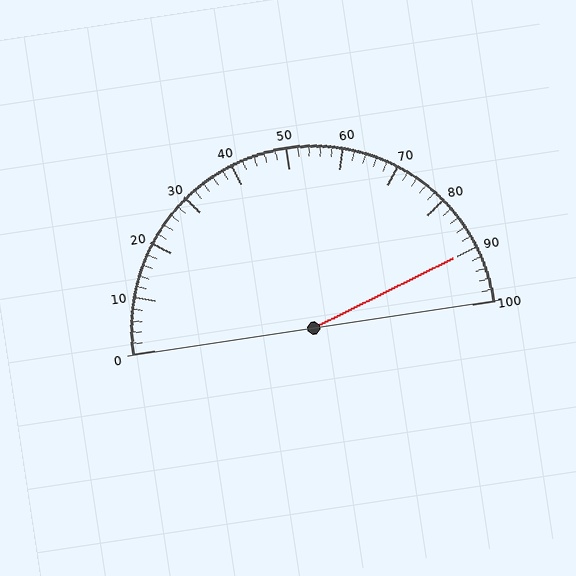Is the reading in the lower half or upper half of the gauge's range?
The reading is in the upper half of the range (0 to 100).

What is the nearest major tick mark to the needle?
The nearest major tick mark is 90.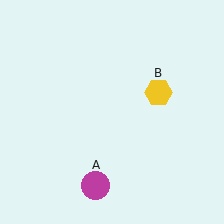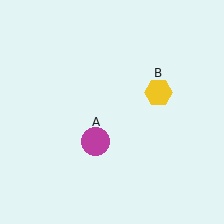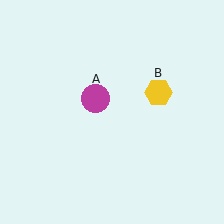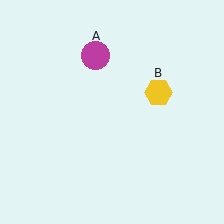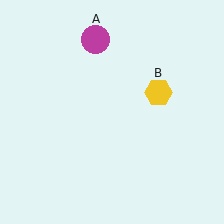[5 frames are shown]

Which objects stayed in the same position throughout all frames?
Yellow hexagon (object B) remained stationary.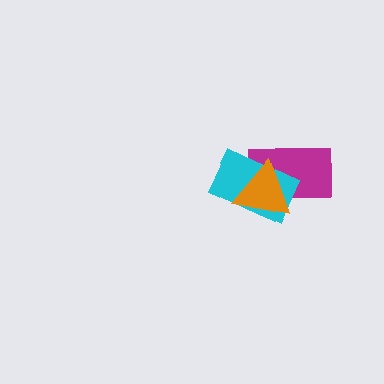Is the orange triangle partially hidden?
No, no other shape covers it.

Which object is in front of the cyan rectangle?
The orange triangle is in front of the cyan rectangle.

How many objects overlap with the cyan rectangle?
2 objects overlap with the cyan rectangle.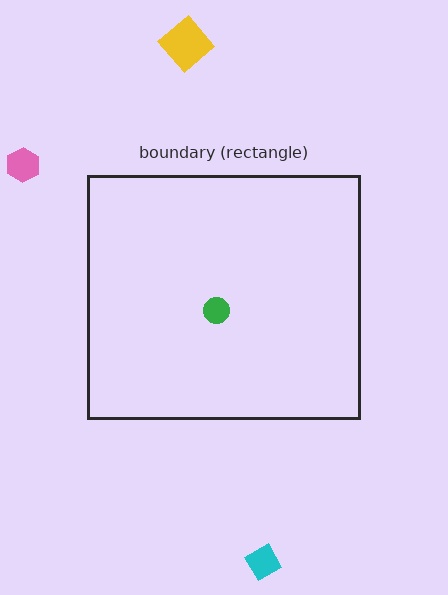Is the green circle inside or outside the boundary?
Inside.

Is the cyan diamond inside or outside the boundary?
Outside.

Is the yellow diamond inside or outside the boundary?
Outside.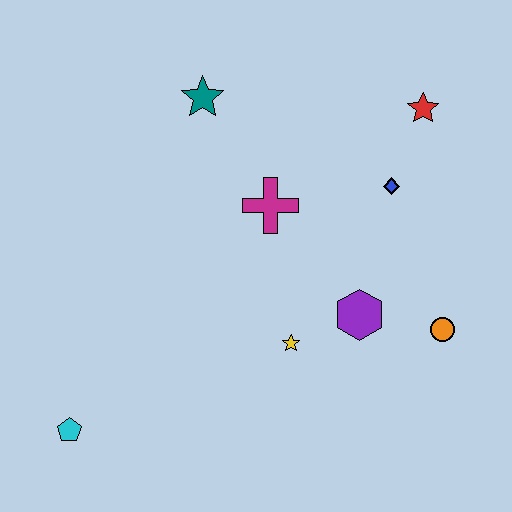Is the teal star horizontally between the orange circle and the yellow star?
No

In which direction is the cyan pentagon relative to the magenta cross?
The cyan pentagon is below the magenta cross.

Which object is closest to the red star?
The blue diamond is closest to the red star.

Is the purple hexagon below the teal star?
Yes